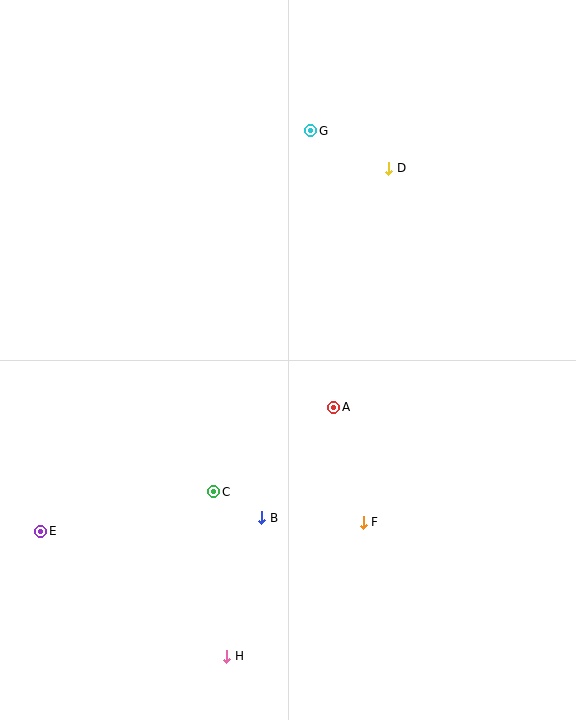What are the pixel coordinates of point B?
Point B is at (262, 518).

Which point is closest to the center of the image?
Point A at (334, 407) is closest to the center.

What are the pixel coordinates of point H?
Point H is at (227, 656).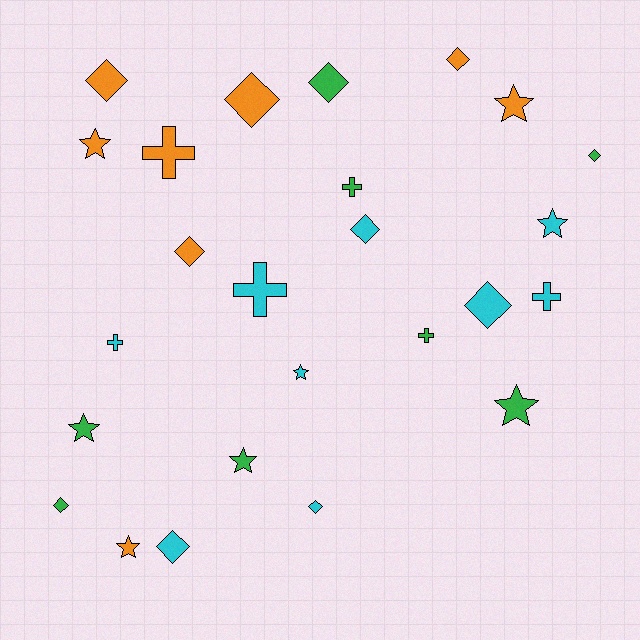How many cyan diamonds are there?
There are 4 cyan diamonds.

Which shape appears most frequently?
Diamond, with 11 objects.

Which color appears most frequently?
Cyan, with 9 objects.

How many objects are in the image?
There are 25 objects.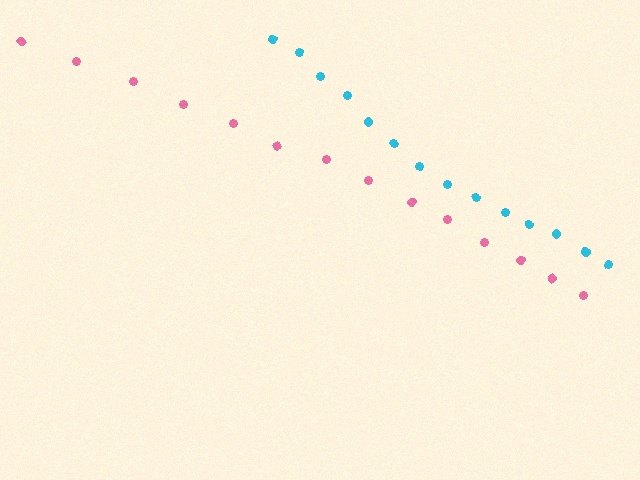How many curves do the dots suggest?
There are 2 distinct paths.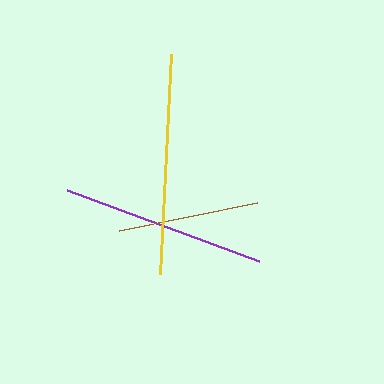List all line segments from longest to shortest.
From longest to shortest: yellow, purple, brown.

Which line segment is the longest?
The yellow line is the longest at approximately 220 pixels.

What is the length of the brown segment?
The brown segment is approximately 141 pixels long.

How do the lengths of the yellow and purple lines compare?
The yellow and purple lines are approximately the same length.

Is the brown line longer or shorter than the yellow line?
The yellow line is longer than the brown line.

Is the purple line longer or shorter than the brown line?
The purple line is longer than the brown line.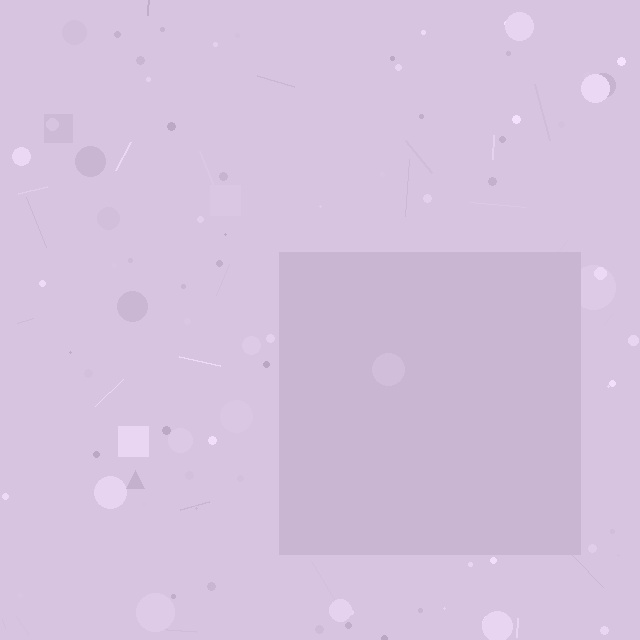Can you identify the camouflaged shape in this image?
The camouflaged shape is a square.